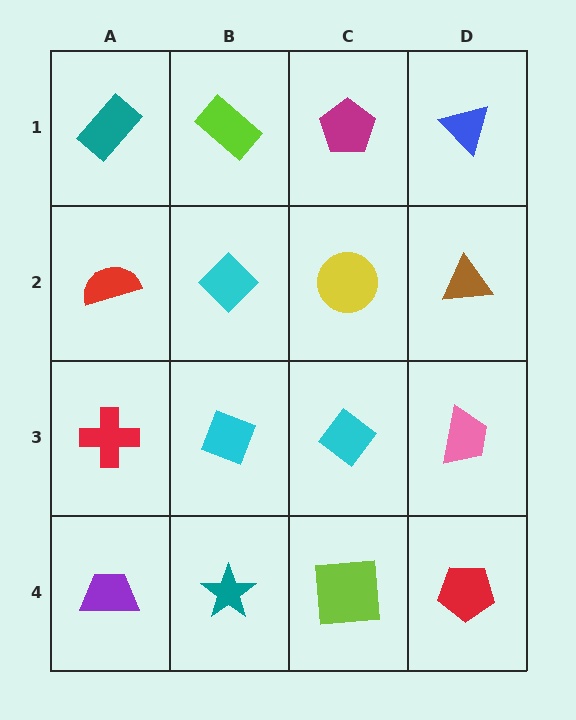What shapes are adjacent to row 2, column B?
A lime rectangle (row 1, column B), a cyan diamond (row 3, column B), a red semicircle (row 2, column A), a yellow circle (row 2, column C).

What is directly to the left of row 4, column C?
A teal star.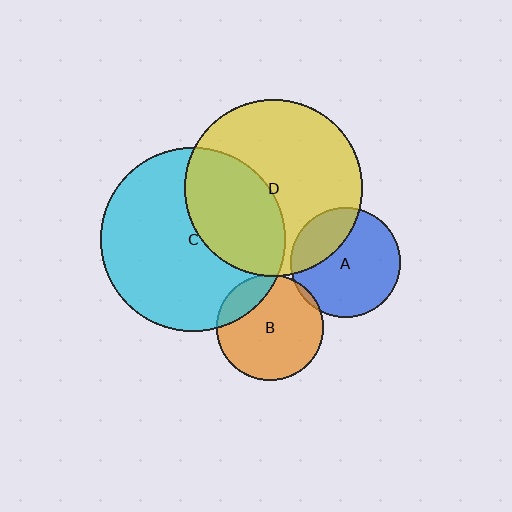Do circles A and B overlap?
Yes.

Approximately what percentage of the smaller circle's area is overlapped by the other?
Approximately 5%.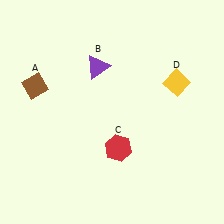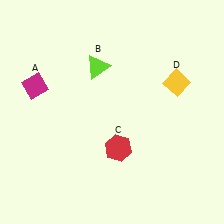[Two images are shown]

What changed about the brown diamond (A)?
In Image 1, A is brown. In Image 2, it changed to magenta.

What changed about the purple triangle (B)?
In Image 1, B is purple. In Image 2, it changed to lime.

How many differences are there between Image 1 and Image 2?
There are 2 differences between the two images.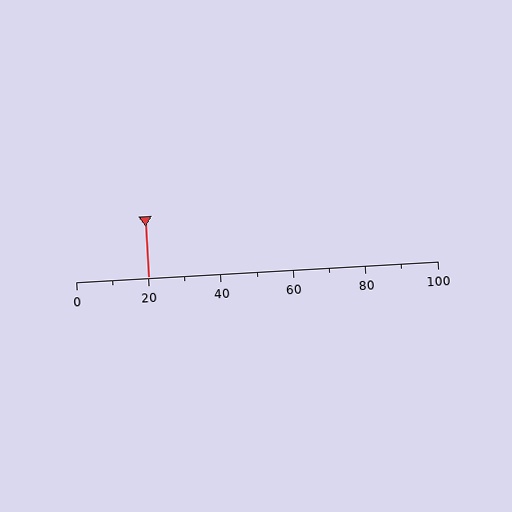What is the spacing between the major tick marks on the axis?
The major ticks are spaced 20 apart.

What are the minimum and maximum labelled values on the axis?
The axis runs from 0 to 100.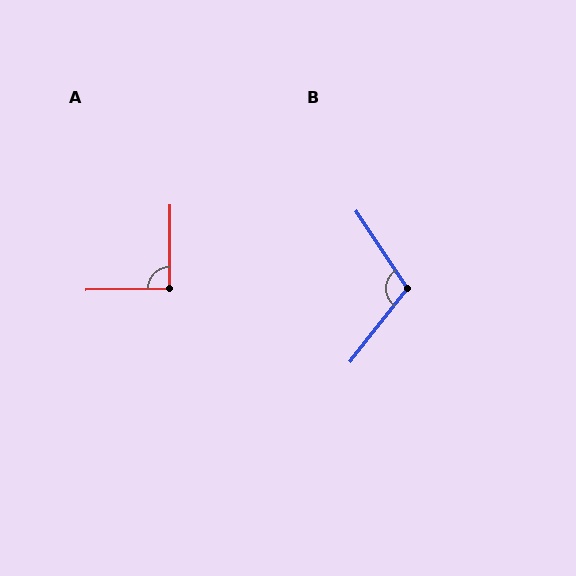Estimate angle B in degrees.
Approximately 108 degrees.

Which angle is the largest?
B, at approximately 108 degrees.